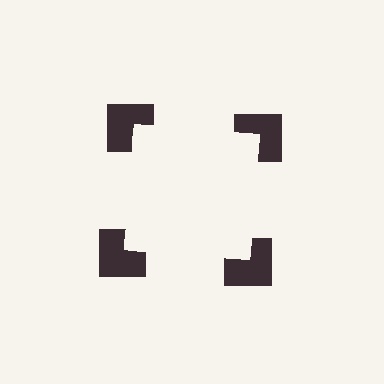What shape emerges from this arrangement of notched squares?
An illusory square — its edges are inferred from the aligned wedge cuts in the notched squares, not physically drawn.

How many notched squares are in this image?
There are 4 — one at each vertex of the illusory square.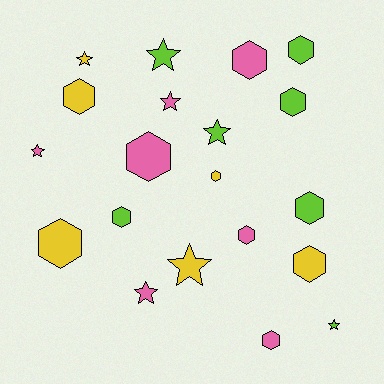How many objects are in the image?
There are 20 objects.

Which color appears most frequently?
Pink, with 7 objects.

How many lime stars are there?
There are 3 lime stars.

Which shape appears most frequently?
Hexagon, with 12 objects.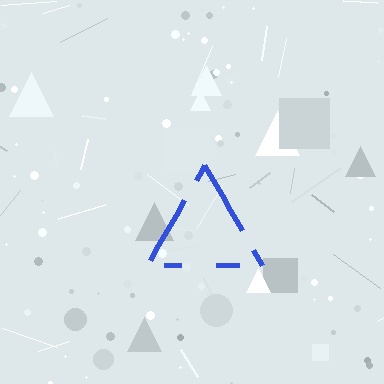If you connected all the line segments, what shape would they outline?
They would outline a triangle.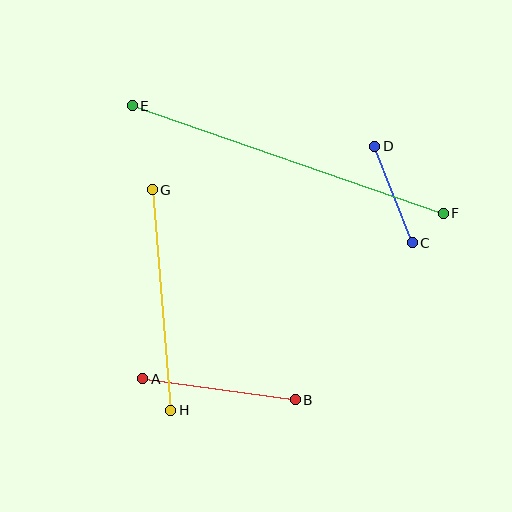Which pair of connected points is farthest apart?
Points E and F are farthest apart.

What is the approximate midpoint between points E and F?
The midpoint is at approximately (288, 159) pixels.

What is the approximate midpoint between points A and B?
The midpoint is at approximately (219, 389) pixels.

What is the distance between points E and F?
The distance is approximately 329 pixels.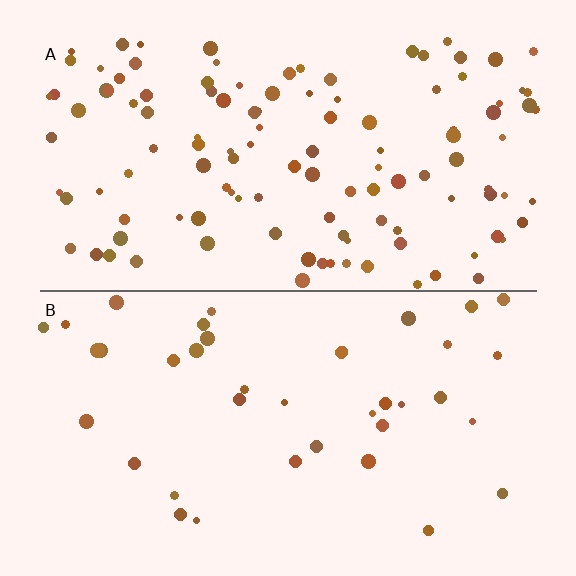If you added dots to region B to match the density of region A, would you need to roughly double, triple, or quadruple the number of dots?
Approximately triple.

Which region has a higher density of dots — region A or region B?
A (the top).